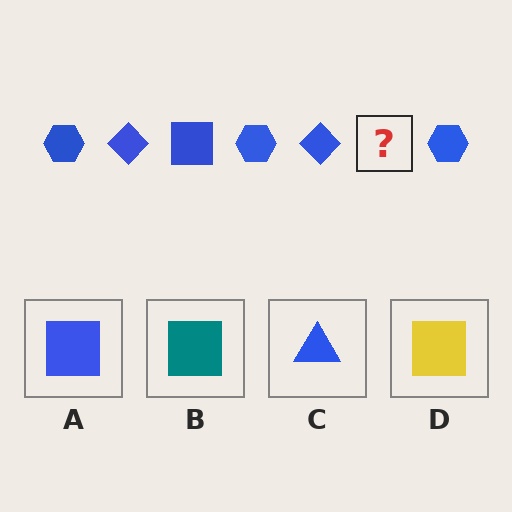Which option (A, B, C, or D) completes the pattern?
A.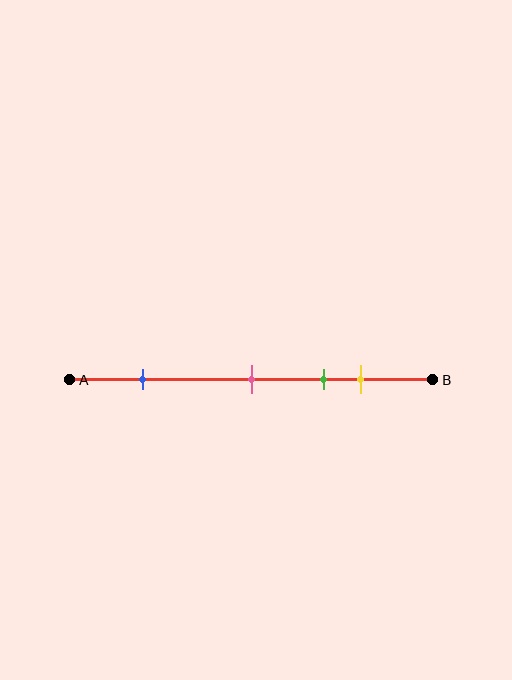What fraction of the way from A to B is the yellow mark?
The yellow mark is approximately 80% (0.8) of the way from A to B.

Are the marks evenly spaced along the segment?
No, the marks are not evenly spaced.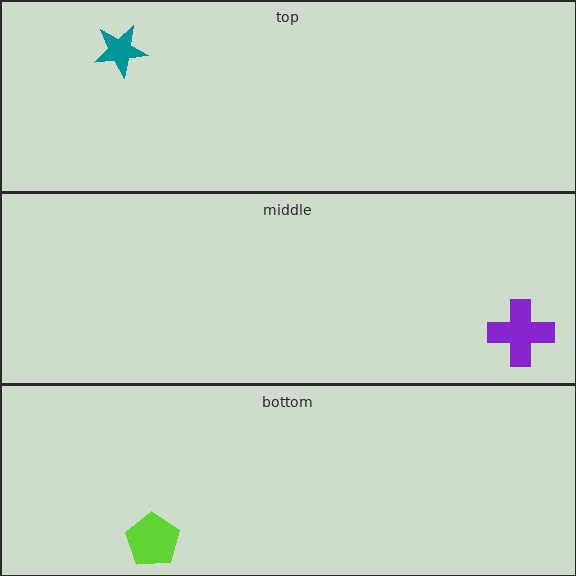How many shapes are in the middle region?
1.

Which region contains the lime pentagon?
The bottom region.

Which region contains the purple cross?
The middle region.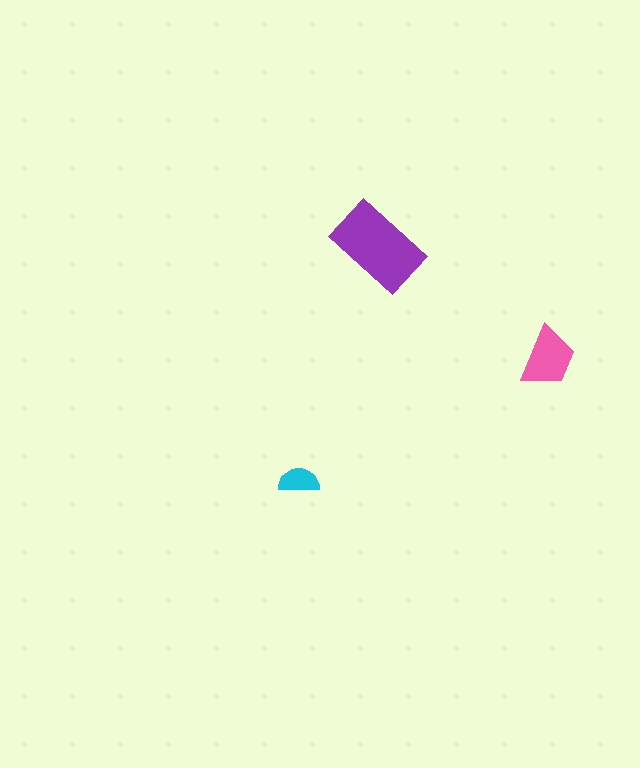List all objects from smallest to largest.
The cyan semicircle, the pink trapezoid, the purple rectangle.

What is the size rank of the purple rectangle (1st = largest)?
1st.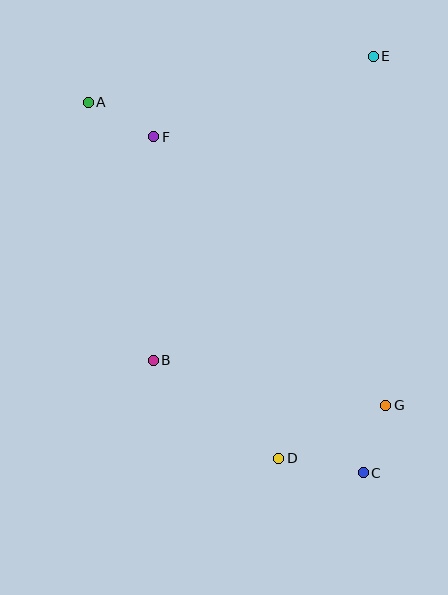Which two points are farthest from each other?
Points A and C are farthest from each other.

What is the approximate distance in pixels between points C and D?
The distance between C and D is approximately 86 pixels.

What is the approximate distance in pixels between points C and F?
The distance between C and F is approximately 396 pixels.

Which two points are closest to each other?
Points C and G are closest to each other.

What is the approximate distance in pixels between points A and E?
The distance between A and E is approximately 289 pixels.